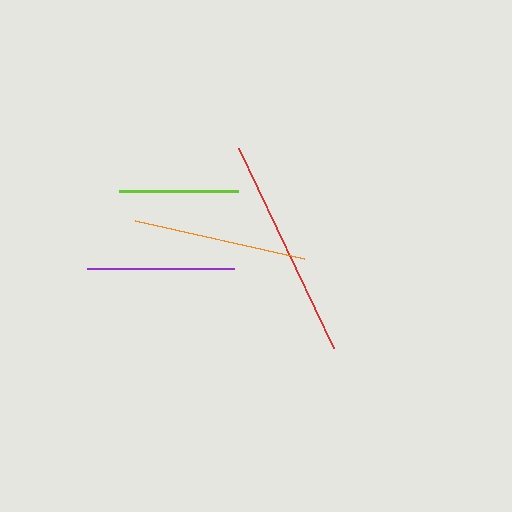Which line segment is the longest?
The red line is the longest at approximately 222 pixels.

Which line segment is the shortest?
The lime line is the shortest at approximately 119 pixels.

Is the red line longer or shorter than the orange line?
The red line is longer than the orange line.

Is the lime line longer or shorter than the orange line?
The orange line is longer than the lime line.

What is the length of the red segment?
The red segment is approximately 222 pixels long.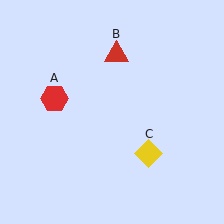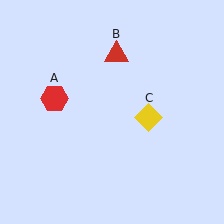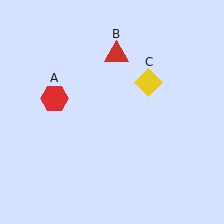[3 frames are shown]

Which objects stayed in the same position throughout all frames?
Red hexagon (object A) and red triangle (object B) remained stationary.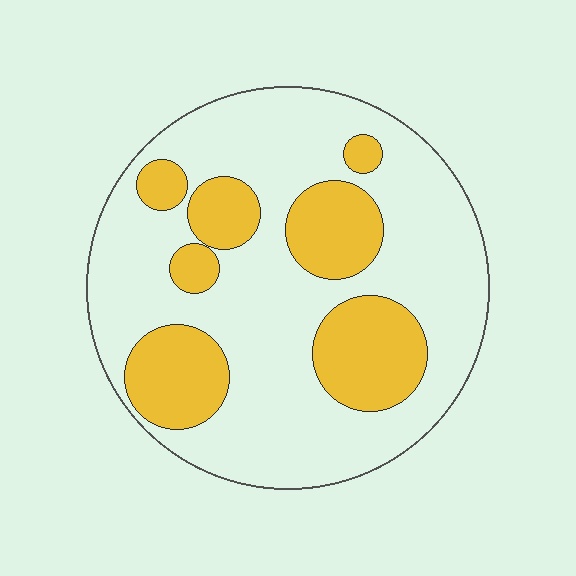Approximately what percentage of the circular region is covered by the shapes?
Approximately 30%.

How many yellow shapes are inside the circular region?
7.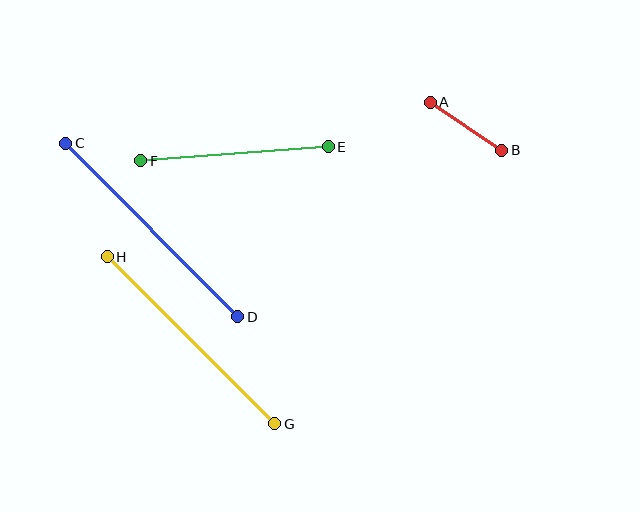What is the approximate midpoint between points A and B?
The midpoint is at approximately (466, 126) pixels.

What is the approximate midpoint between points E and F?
The midpoint is at approximately (234, 154) pixels.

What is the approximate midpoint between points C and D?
The midpoint is at approximately (152, 230) pixels.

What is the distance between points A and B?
The distance is approximately 86 pixels.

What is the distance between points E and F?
The distance is approximately 188 pixels.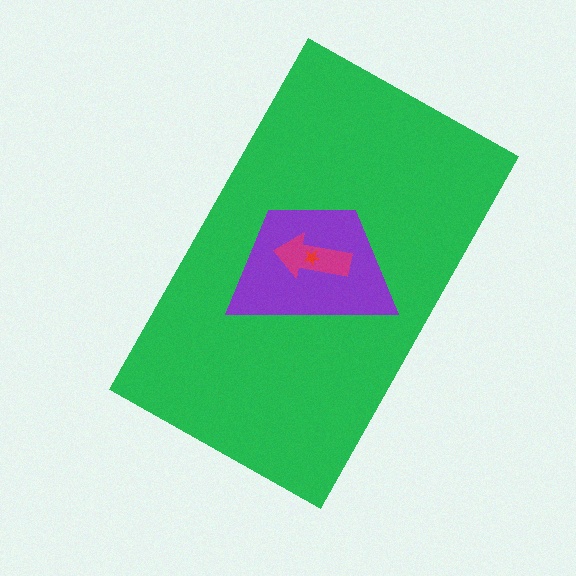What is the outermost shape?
The green rectangle.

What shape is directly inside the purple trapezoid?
The magenta arrow.